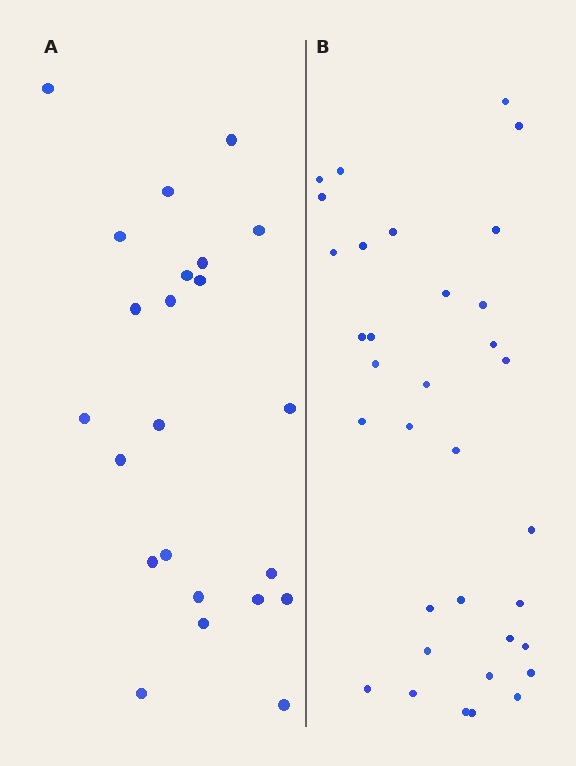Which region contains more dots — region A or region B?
Region B (the right region) has more dots.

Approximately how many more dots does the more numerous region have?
Region B has roughly 12 or so more dots than region A.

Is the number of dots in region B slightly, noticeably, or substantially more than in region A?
Region B has substantially more. The ratio is roughly 1.5 to 1.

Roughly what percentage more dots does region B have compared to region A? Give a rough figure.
About 50% more.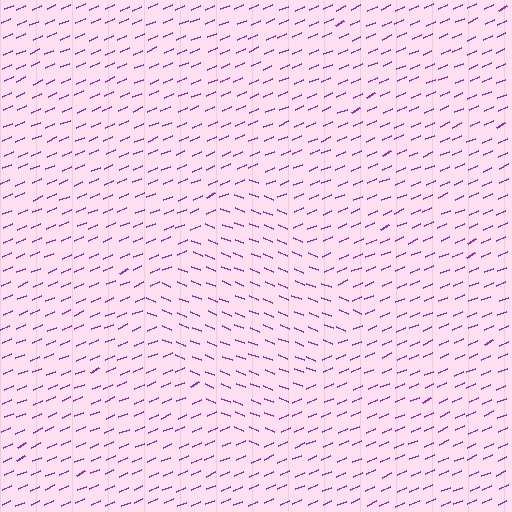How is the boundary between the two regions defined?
The boundary is defined purely by a change in line orientation (approximately 45 degrees difference). All lines are the same color and thickness.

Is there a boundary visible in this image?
Yes, there is a texture boundary formed by a change in line orientation.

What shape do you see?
I see a diamond.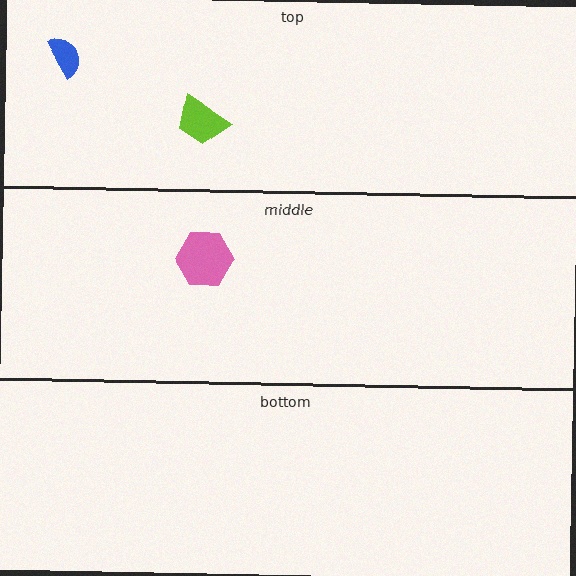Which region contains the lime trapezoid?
The top region.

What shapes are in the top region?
The lime trapezoid, the blue semicircle.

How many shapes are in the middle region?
1.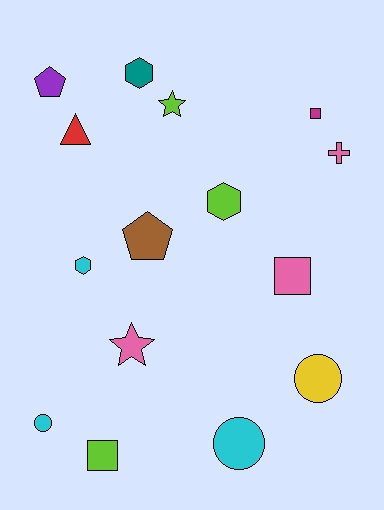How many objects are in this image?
There are 15 objects.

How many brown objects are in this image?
There is 1 brown object.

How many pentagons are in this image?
There are 2 pentagons.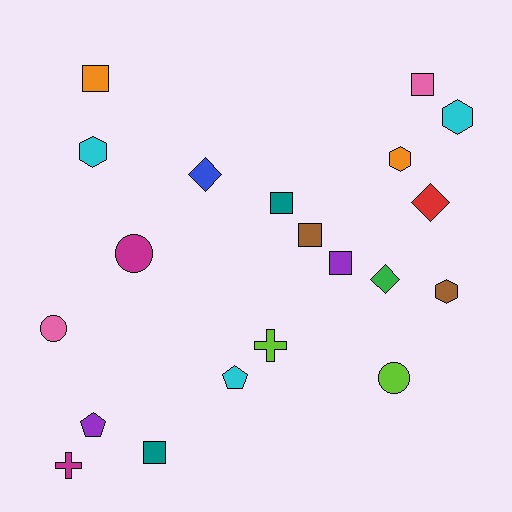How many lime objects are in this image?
There are 2 lime objects.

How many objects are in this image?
There are 20 objects.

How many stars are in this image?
There are no stars.